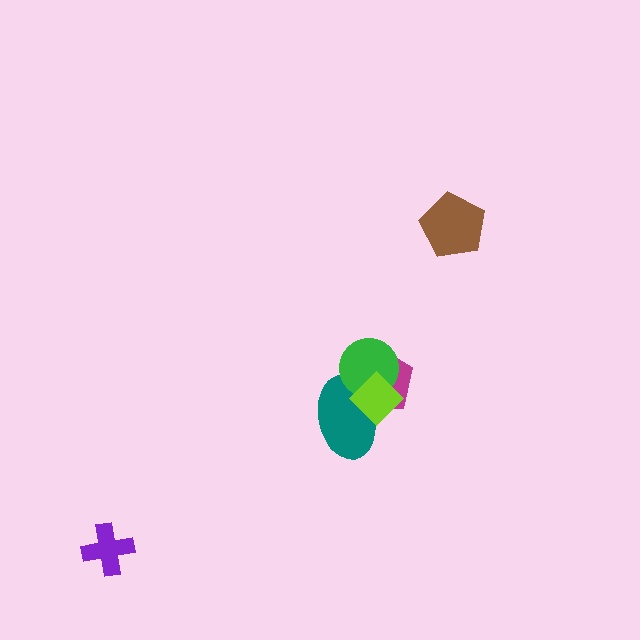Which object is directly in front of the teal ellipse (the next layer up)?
The green circle is directly in front of the teal ellipse.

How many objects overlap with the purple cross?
0 objects overlap with the purple cross.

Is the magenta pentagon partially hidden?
Yes, it is partially covered by another shape.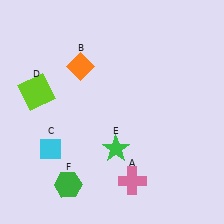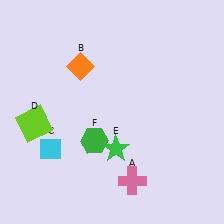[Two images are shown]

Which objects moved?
The objects that moved are: the lime square (D), the green hexagon (F).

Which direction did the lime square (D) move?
The lime square (D) moved down.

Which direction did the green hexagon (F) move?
The green hexagon (F) moved up.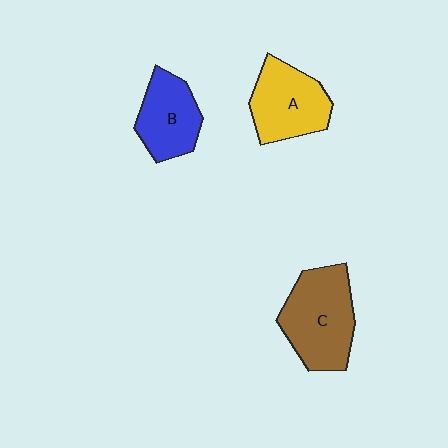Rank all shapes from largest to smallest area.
From largest to smallest: C (brown), A (yellow), B (blue).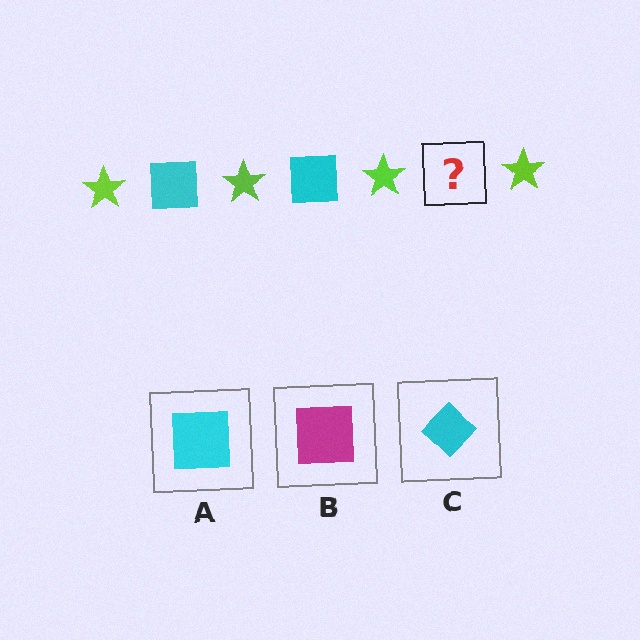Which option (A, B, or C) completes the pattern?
A.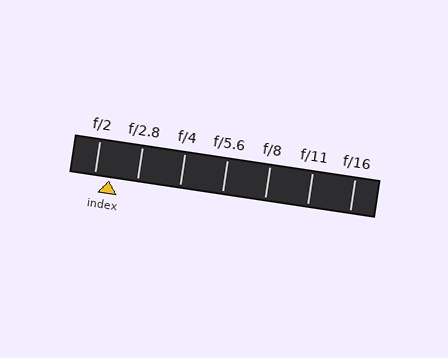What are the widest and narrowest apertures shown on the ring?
The widest aperture shown is f/2 and the narrowest is f/16.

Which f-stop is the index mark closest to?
The index mark is closest to f/2.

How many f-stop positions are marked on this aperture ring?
There are 7 f-stop positions marked.